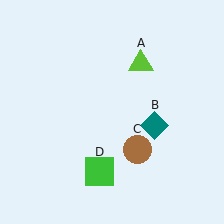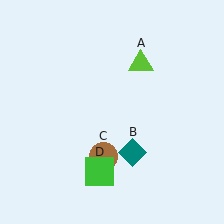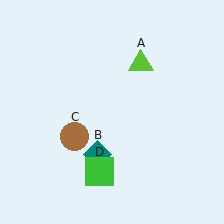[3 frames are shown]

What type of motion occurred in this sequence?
The teal diamond (object B), brown circle (object C) rotated clockwise around the center of the scene.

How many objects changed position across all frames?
2 objects changed position: teal diamond (object B), brown circle (object C).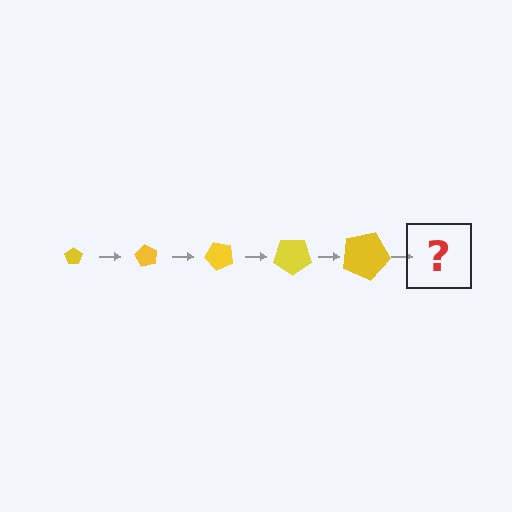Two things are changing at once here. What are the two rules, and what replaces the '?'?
The two rules are that the pentagon grows larger each step and it rotates 60 degrees each step. The '?' should be a pentagon, larger than the previous one and rotated 300 degrees from the start.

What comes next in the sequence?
The next element should be a pentagon, larger than the previous one and rotated 300 degrees from the start.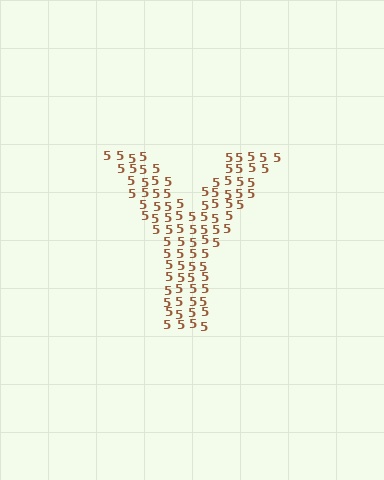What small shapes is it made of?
It is made of small digit 5's.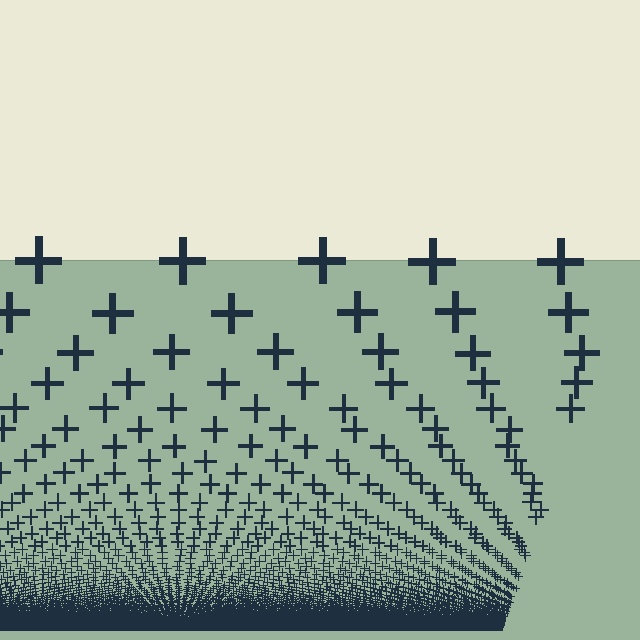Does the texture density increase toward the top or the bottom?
Density increases toward the bottom.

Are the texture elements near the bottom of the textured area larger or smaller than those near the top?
Smaller. The gradient is inverted — elements near the bottom are smaller and denser.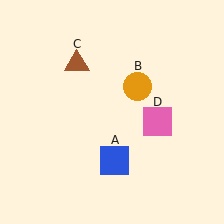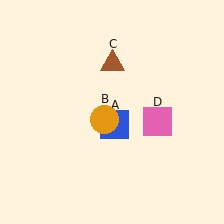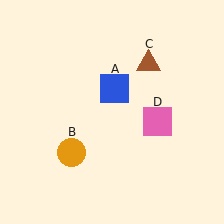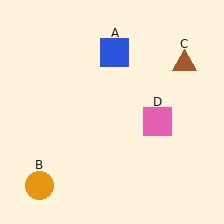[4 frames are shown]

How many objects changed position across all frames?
3 objects changed position: blue square (object A), orange circle (object B), brown triangle (object C).